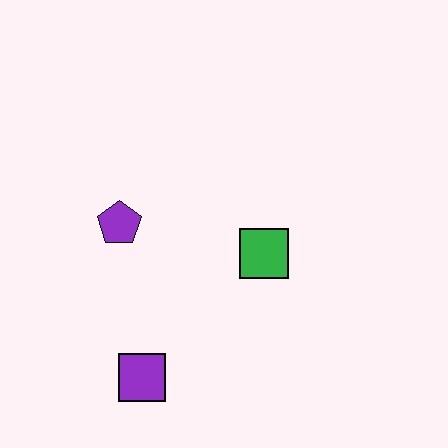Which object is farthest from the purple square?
The green square is farthest from the purple square.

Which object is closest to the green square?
The purple pentagon is closest to the green square.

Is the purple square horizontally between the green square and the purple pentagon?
Yes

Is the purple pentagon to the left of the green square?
Yes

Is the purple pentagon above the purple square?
Yes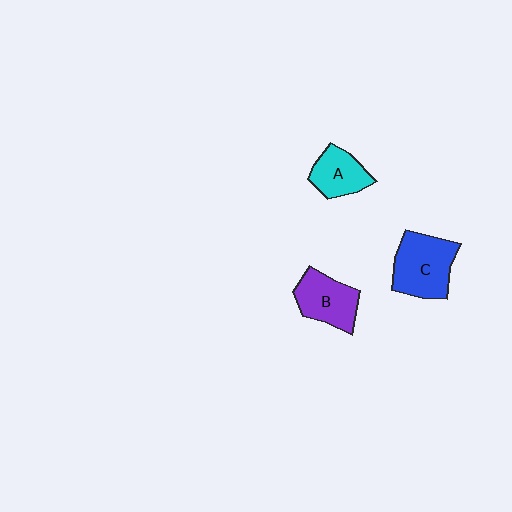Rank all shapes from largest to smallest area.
From largest to smallest: C (blue), B (purple), A (cyan).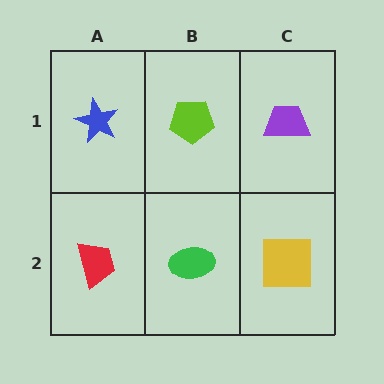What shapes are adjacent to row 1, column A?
A red trapezoid (row 2, column A), a lime pentagon (row 1, column B).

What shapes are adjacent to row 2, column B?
A lime pentagon (row 1, column B), a red trapezoid (row 2, column A), a yellow square (row 2, column C).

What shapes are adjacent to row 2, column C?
A purple trapezoid (row 1, column C), a green ellipse (row 2, column B).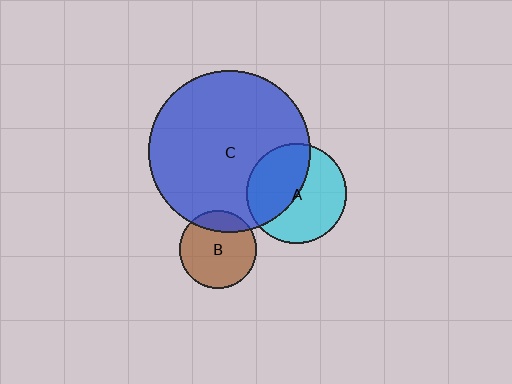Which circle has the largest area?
Circle C (blue).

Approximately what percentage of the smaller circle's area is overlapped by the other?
Approximately 45%.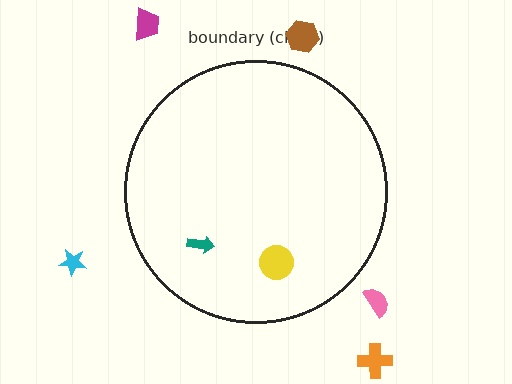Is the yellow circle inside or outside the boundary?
Inside.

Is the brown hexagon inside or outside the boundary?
Outside.